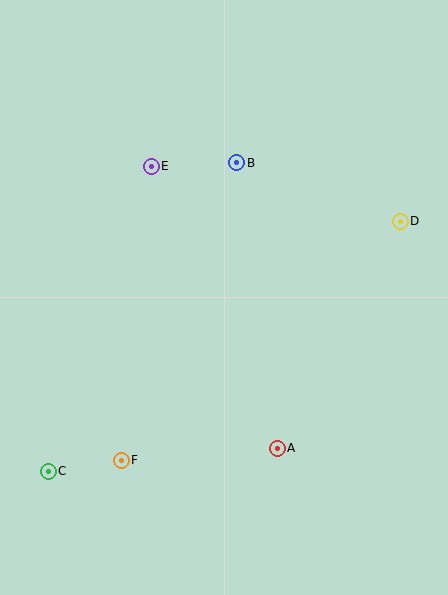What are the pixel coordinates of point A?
Point A is at (277, 448).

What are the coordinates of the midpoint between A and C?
The midpoint between A and C is at (163, 460).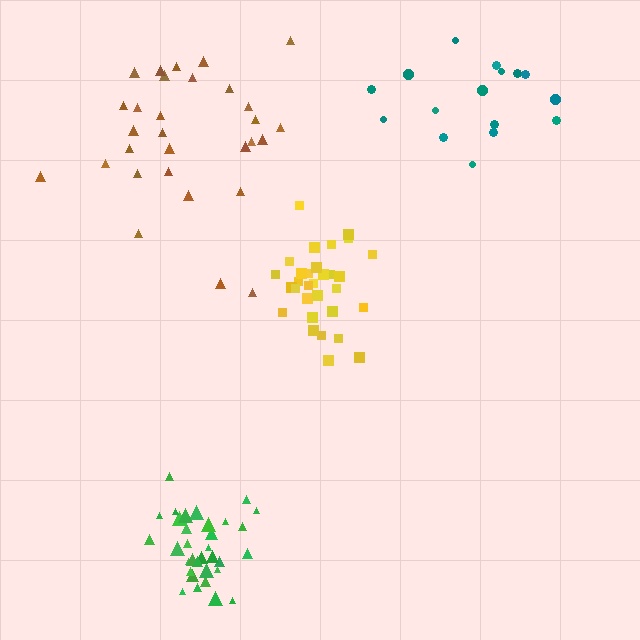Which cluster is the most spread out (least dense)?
Teal.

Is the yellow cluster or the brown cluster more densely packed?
Yellow.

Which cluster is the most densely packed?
Green.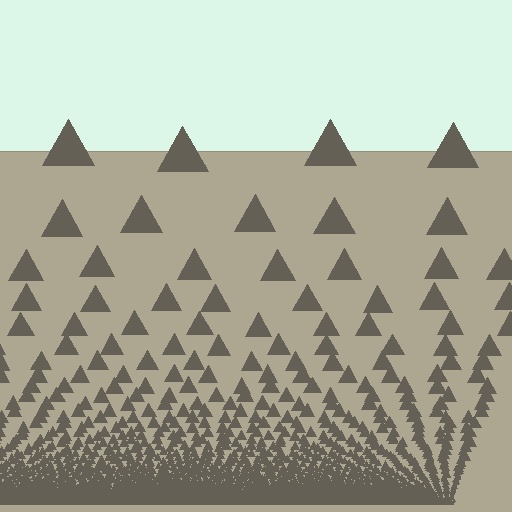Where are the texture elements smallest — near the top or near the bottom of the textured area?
Near the bottom.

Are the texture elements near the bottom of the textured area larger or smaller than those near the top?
Smaller. The gradient is inverted — elements near the bottom are smaller and denser.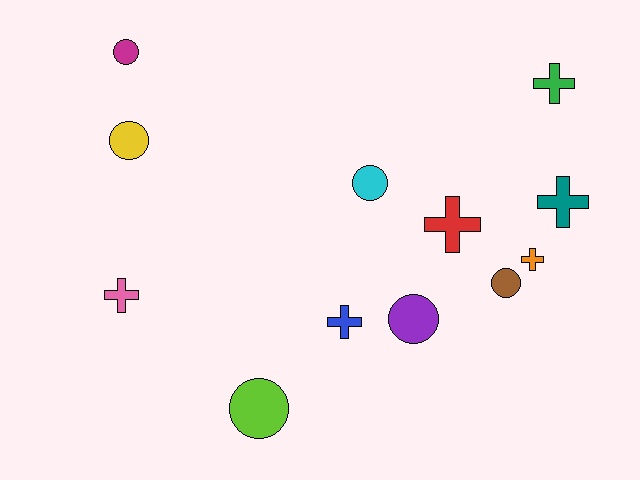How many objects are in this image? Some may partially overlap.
There are 12 objects.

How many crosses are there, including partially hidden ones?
There are 6 crosses.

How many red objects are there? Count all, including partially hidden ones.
There is 1 red object.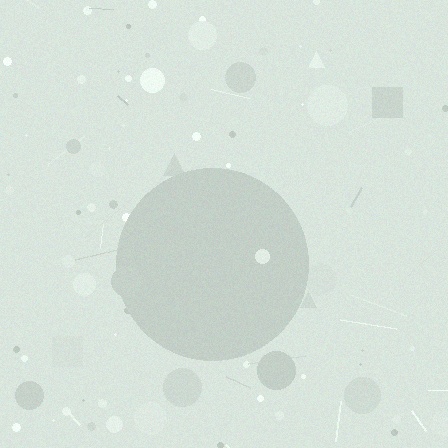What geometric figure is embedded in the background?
A circle is embedded in the background.